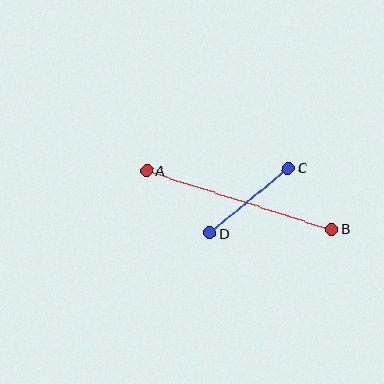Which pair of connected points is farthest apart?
Points A and B are farthest apart.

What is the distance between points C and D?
The distance is approximately 102 pixels.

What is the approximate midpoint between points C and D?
The midpoint is at approximately (249, 201) pixels.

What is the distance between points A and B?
The distance is approximately 194 pixels.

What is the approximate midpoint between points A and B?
The midpoint is at approximately (239, 200) pixels.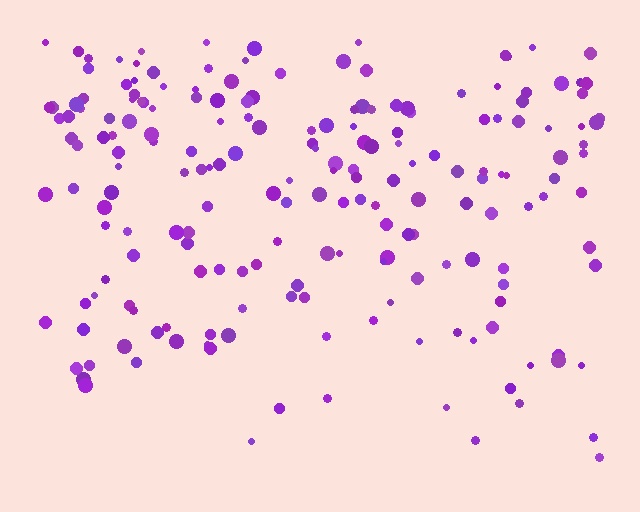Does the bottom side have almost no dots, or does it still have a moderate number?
Still a moderate number, just noticeably fewer than the top.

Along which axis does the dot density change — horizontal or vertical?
Vertical.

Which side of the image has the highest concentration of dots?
The top.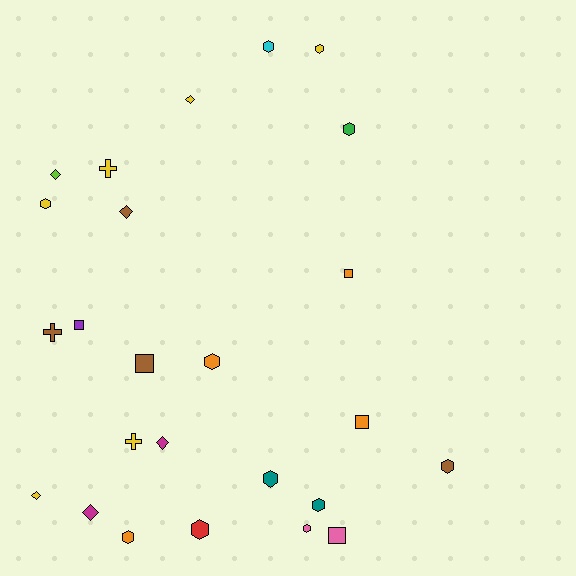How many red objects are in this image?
There is 1 red object.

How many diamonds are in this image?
There are 6 diamonds.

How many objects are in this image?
There are 25 objects.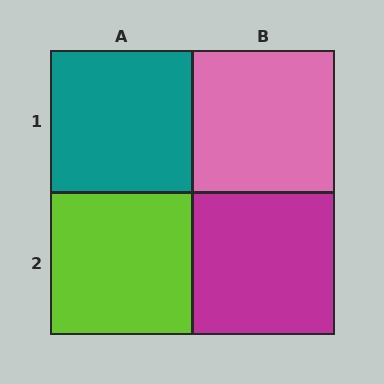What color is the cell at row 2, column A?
Lime.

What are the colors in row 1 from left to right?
Teal, pink.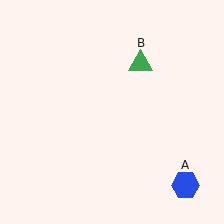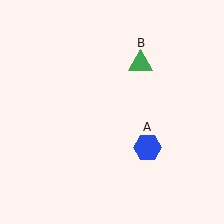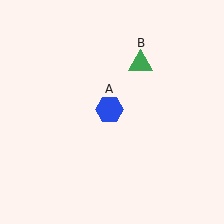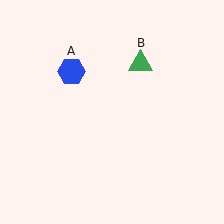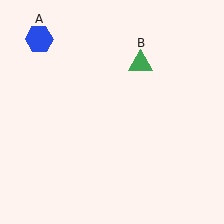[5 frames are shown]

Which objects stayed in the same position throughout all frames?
Green triangle (object B) remained stationary.